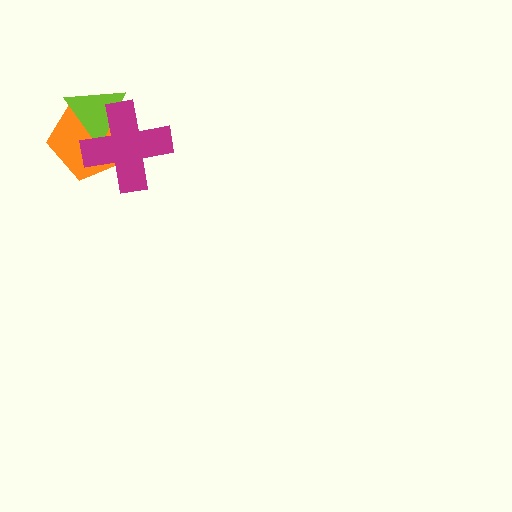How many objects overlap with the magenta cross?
2 objects overlap with the magenta cross.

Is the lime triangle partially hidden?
Yes, it is partially covered by another shape.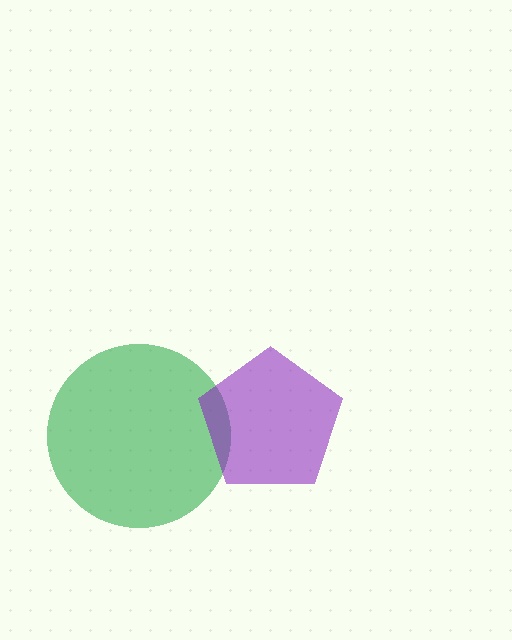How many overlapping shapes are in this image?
There are 2 overlapping shapes in the image.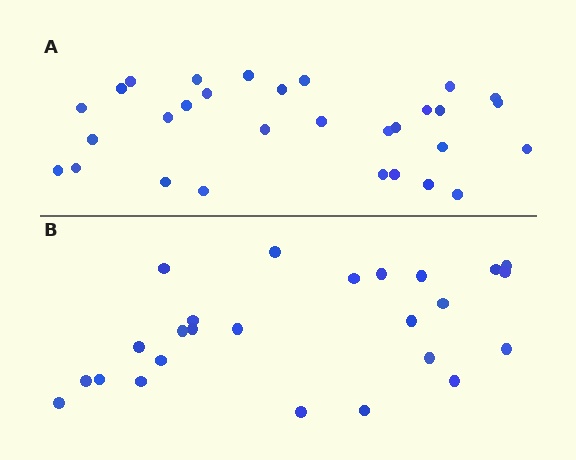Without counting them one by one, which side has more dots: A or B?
Region A (the top region) has more dots.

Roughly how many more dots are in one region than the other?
Region A has about 5 more dots than region B.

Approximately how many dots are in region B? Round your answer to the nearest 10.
About 20 dots. (The exact count is 25, which rounds to 20.)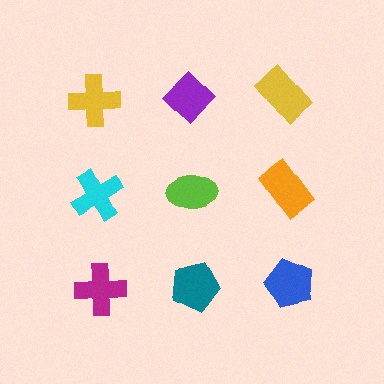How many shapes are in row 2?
3 shapes.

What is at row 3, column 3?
A blue pentagon.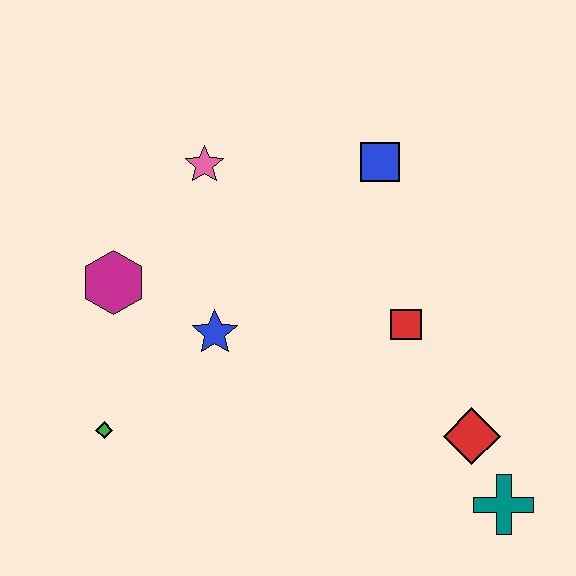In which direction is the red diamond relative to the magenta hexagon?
The red diamond is to the right of the magenta hexagon.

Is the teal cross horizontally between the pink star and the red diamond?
No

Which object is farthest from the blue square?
The green diamond is farthest from the blue square.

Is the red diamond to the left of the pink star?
No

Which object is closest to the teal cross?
The red diamond is closest to the teal cross.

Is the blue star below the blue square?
Yes